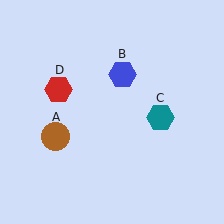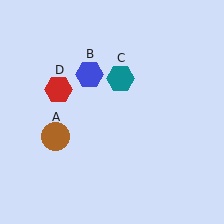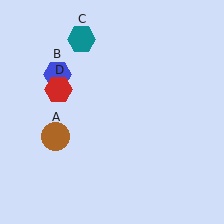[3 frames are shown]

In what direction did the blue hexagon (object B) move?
The blue hexagon (object B) moved left.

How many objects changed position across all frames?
2 objects changed position: blue hexagon (object B), teal hexagon (object C).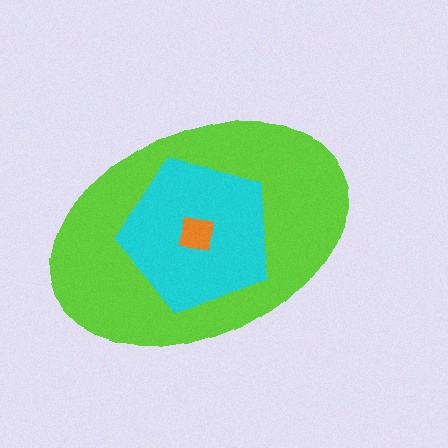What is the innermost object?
The orange square.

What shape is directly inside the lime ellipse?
The cyan pentagon.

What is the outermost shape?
The lime ellipse.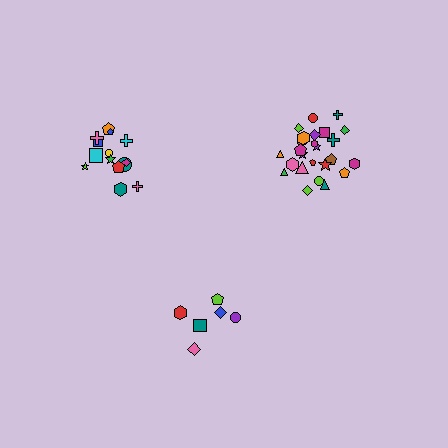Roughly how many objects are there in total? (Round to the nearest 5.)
Roughly 45 objects in total.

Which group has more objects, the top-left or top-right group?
The top-right group.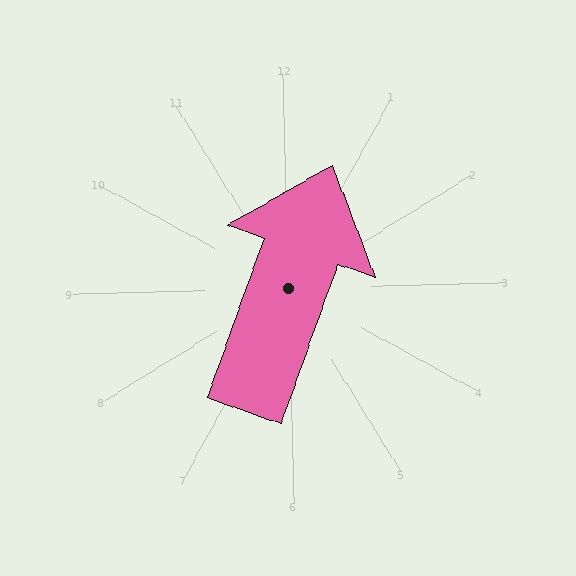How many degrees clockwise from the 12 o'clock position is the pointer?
Approximately 21 degrees.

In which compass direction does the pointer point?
North.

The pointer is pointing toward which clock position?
Roughly 1 o'clock.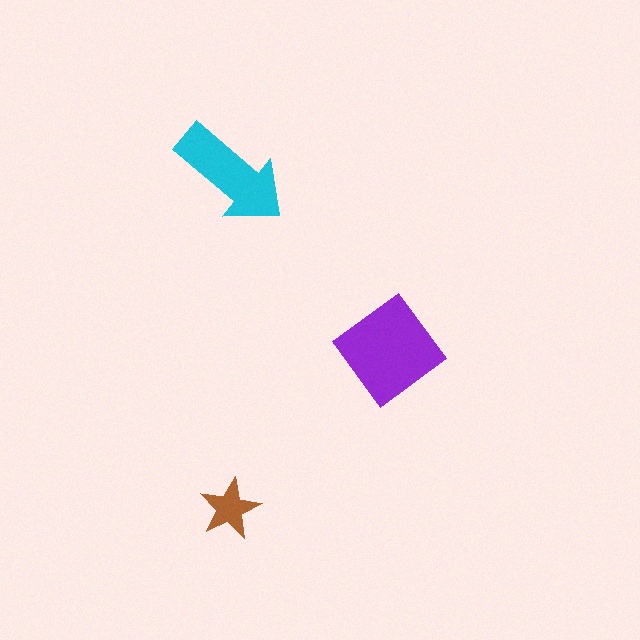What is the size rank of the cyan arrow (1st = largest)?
2nd.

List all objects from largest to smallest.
The purple diamond, the cyan arrow, the brown star.